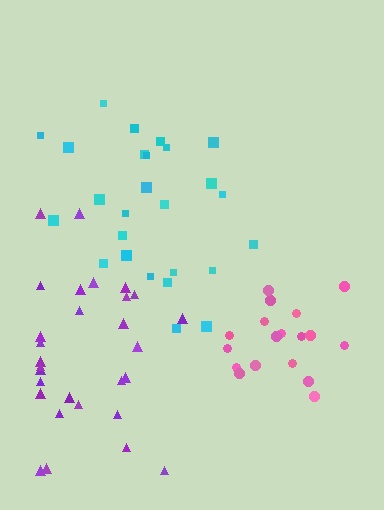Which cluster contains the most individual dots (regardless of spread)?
Purple (29).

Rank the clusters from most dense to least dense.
pink, purple, cyan.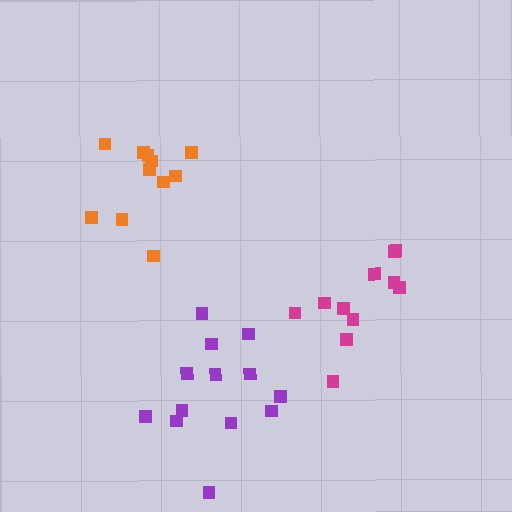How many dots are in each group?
Group 1: 11 dots, Group 2: 11 dots, Group 3: 13 dots (35 total).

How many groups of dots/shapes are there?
There are 3 groups.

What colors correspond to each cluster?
The clusters are colored: orange, magenta, purple.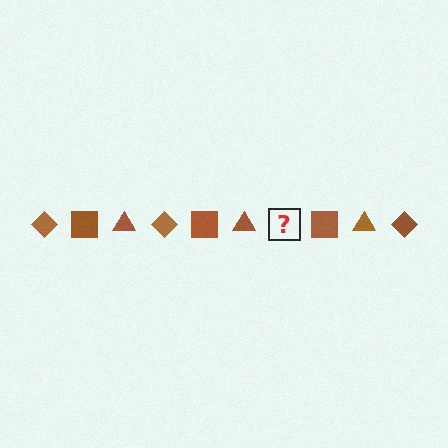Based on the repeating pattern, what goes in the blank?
The blank should be a brown diamond.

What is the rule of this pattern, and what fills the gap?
The rule is that the pattern cycles through diamond, square, triangle shapes in brown. The gap should be filled with a brown diamond.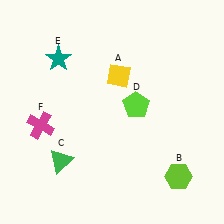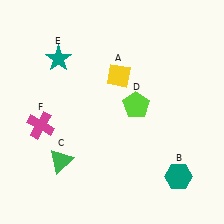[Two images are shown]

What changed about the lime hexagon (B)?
In Image 1, B is lime. In Image 2, it changed to teal.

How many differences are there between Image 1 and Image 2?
There is 1 difference between the two images.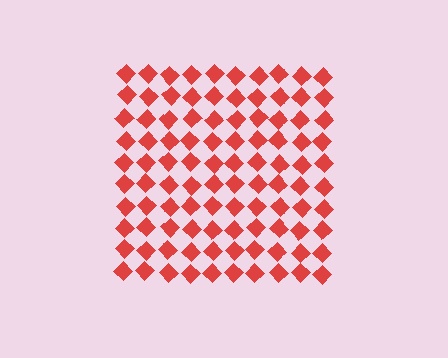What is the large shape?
The large shape is a square.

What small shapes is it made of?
It is made of small diamonds.